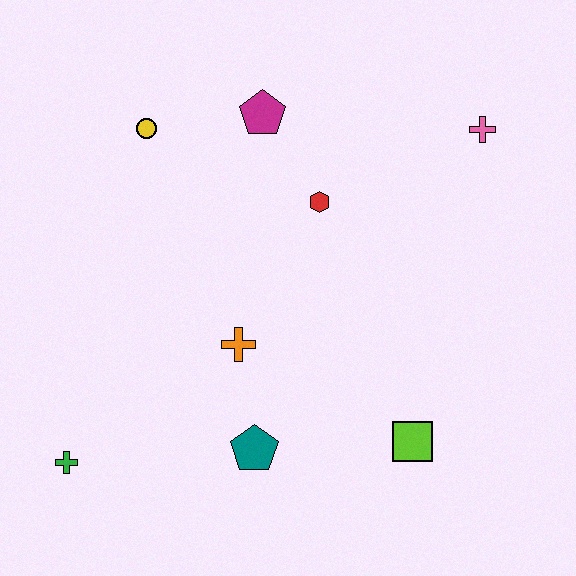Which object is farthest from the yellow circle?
The lime square is farthest from the yellow circle.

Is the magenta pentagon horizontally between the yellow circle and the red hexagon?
Yes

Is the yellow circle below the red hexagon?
No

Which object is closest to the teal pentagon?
The orange cross is closest to the teal pentagon.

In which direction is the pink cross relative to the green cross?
The pink cross is to the right of the green cross.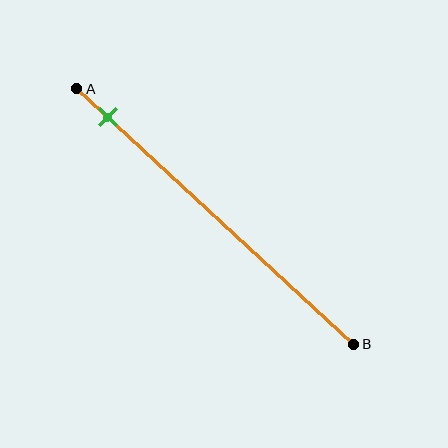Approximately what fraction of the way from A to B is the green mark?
The green mark is approximately 10% of the way from A to B.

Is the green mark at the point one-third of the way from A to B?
No, the mark is at about 10% from A, not at the 33% one-third point.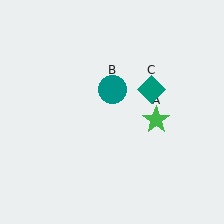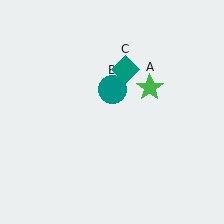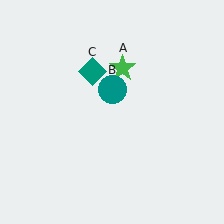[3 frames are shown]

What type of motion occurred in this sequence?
The green star (object A), teal diamond (object C) rotated counterclockwise around the center of the scene.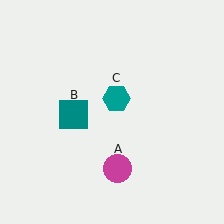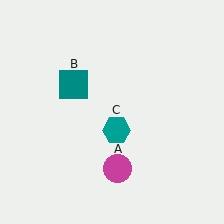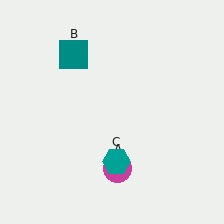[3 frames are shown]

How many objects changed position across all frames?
2 objects changed position: teal square (object B), teal hexagon (object C).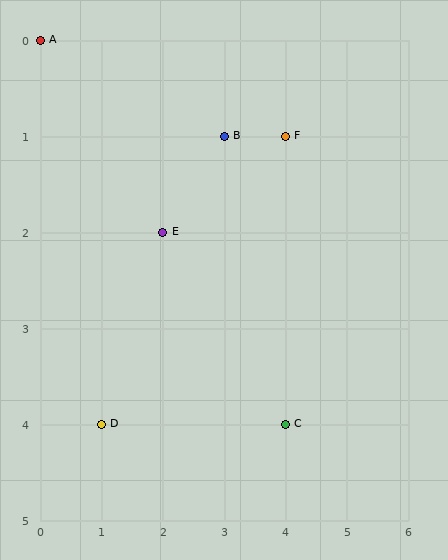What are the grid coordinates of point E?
Point E is at grid coordinates (2, 2).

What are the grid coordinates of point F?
Point F is at grid coordinates (4, 1).